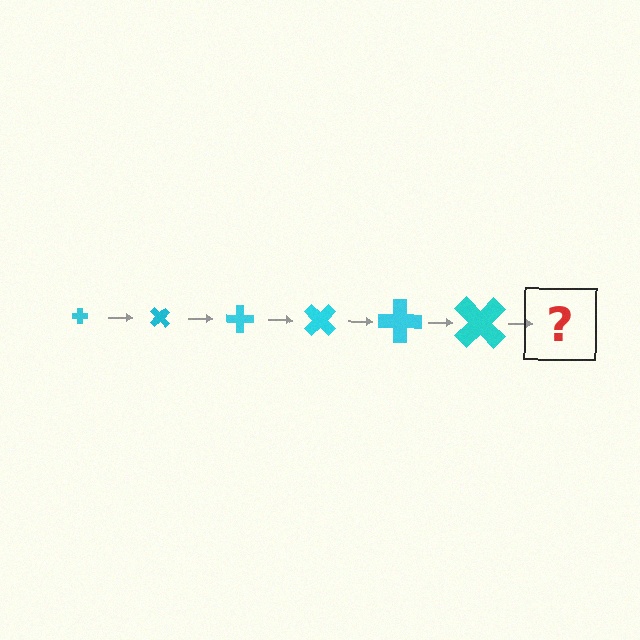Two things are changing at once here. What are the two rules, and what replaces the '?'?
The two rules are that the cross grows larger each step and it rotates 45 degrees each step. The '?' should be a cross, larger than the previous one and rotated 270 degrees from the start.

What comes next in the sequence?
The next element should be a cross, larger than the previous one and rotated 270 degrees from the start.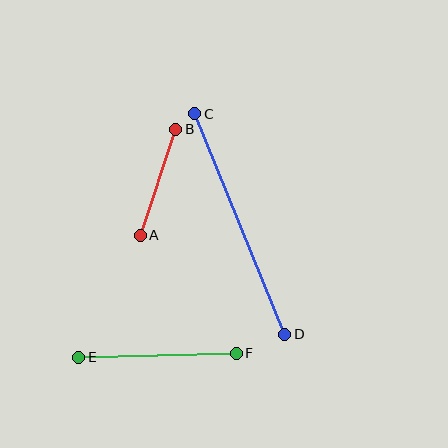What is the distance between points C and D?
The distance is approximately 239 pixels.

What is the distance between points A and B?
The distance is approximately 112 pixels.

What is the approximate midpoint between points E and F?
The midpoint is at approximately (157, 355) pixels.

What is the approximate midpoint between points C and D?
The midpoint is at approximately (240, 224) pixels.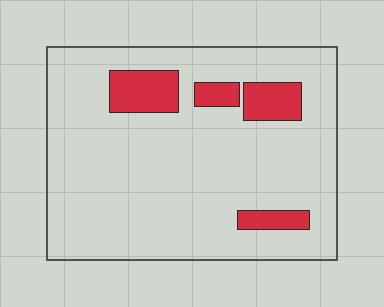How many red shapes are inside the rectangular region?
4.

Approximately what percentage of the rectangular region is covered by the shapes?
Approximately 15%.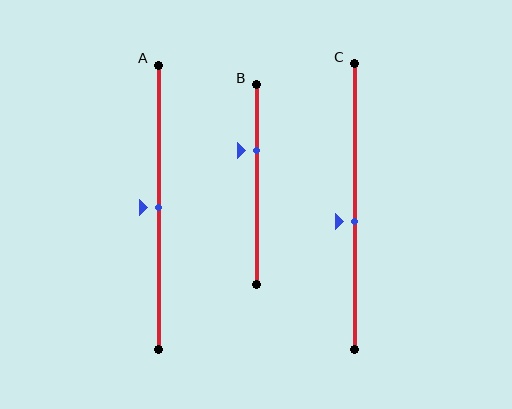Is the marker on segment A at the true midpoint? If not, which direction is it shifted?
Yes, the marker on segment A is at the true midpoint.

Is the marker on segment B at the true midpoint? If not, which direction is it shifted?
No, the marker on segment B is shifted upward by about 17% of the segment length.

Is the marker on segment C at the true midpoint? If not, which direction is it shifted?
No, the marker on segment C is shifted downward by about 5% of the segment length.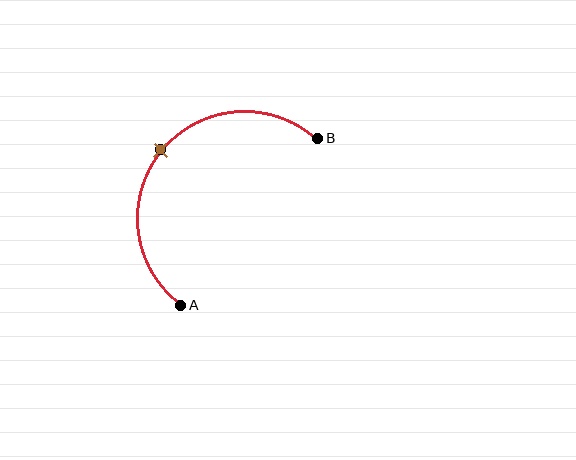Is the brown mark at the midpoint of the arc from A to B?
Yes. The brown mark lies on the arc at equal arc-length from both A and B — it is the arc midpoint.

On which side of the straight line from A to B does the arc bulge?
The arc bulges above and to the left of the straight line connecting A and B.